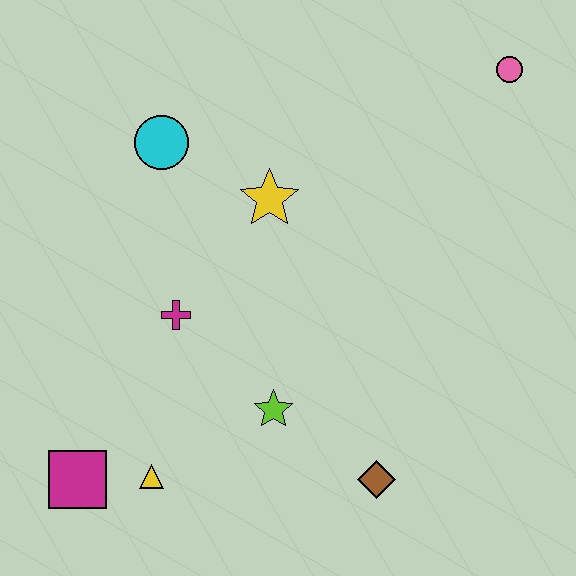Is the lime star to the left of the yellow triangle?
No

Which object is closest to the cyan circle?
The yellow star is closest to the cyan circle.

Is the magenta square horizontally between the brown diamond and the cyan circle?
No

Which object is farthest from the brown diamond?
The pink circle is farthest from the brown diamond.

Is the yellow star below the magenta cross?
No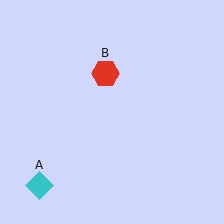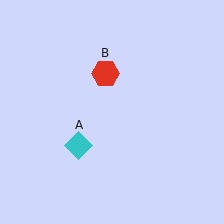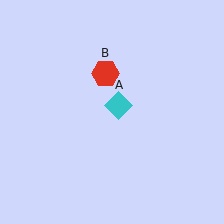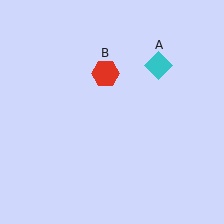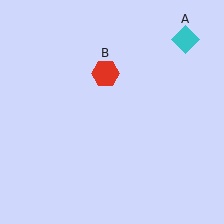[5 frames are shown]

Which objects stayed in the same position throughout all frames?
Red hexagon (object B) remained stationary.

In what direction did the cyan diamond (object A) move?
The cyan diamond (object A) moved up and to the right.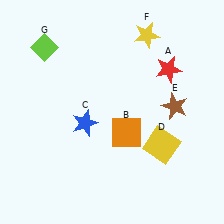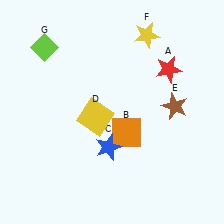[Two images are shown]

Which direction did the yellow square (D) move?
The yellow square (D) moved left.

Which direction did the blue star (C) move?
The blue star (C) moved down.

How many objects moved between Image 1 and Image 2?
2 objects moved between the two images.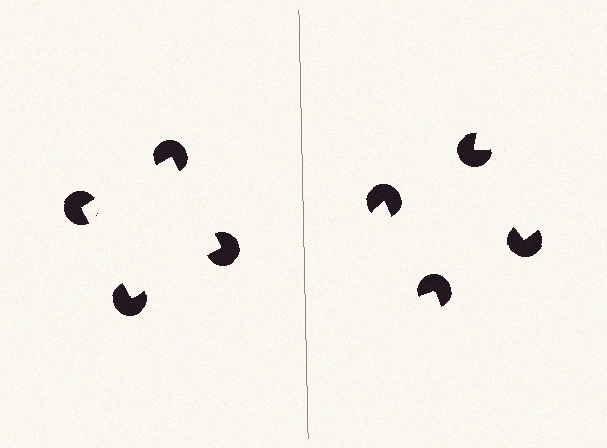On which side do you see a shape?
An illusory square appears on the left side. On the right side the wedge cuts are rotated, so no coherent shape forms.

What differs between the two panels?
The pac-man discs are positioned identically on both sides; only the wedge orientations differ. On the left they align to a square; on the right they are misaligned.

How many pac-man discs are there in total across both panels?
8 — 4 on each side.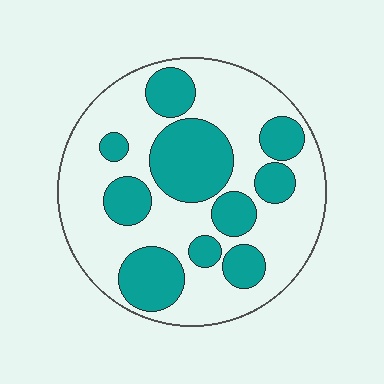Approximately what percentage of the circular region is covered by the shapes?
Approximately 35%.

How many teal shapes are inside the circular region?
10.